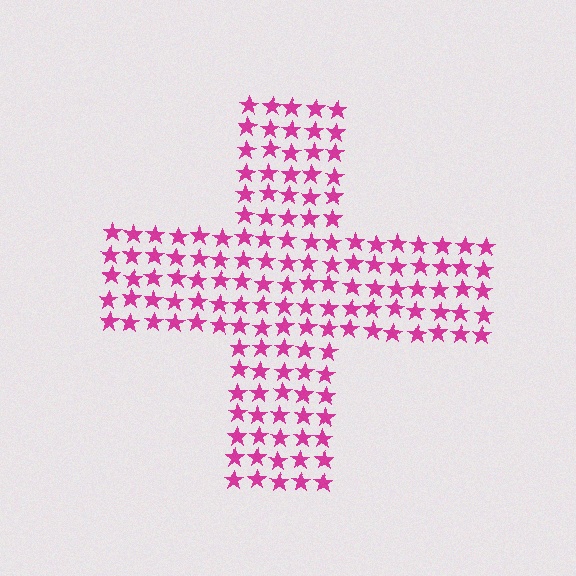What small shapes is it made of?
It is made of small stars.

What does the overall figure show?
The overall figure shows a cross.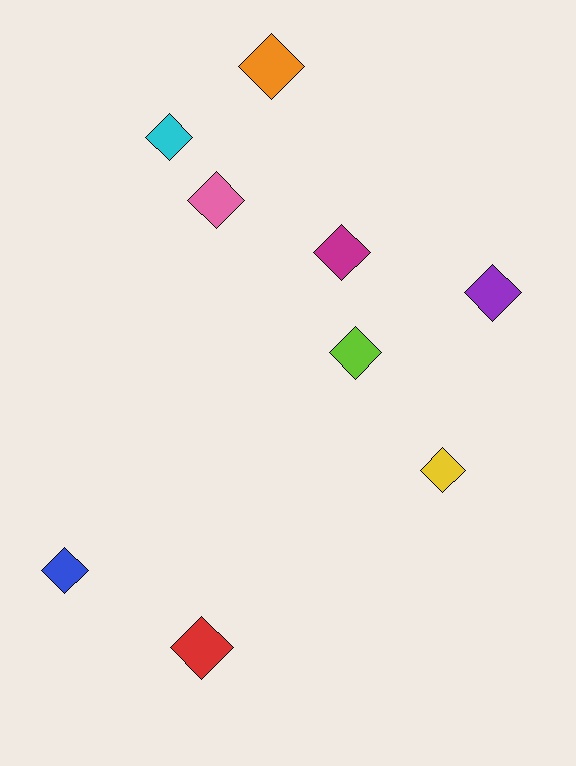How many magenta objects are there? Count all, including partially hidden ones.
There is 1 magenta object.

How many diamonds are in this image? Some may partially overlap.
There are 9 diamonds.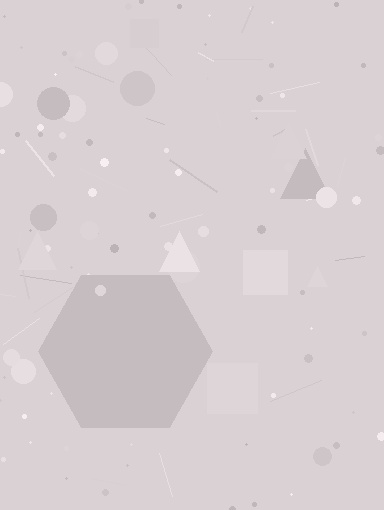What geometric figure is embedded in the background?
A hexagon is embedded in the background.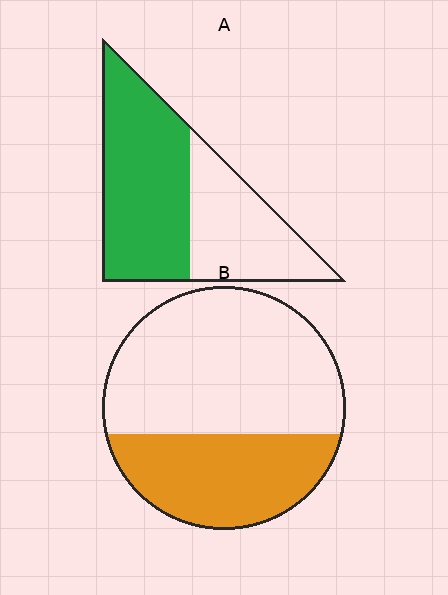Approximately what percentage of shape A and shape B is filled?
A is approximately 60% and B is approximately 35%.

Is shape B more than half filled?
No.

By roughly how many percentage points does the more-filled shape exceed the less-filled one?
By roughly 25 percentage points (A over B).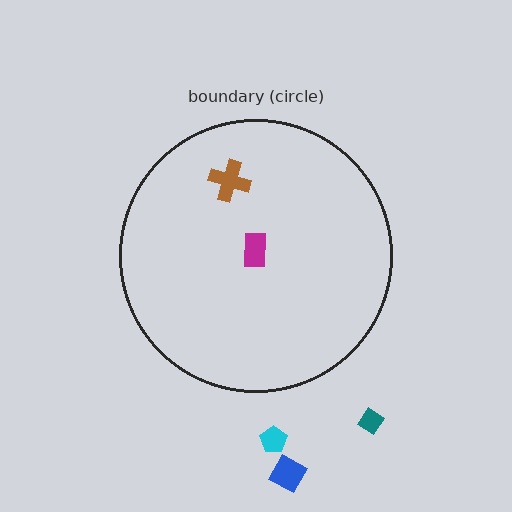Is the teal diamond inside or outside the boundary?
Outside.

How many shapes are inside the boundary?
2 inside, 3 outside.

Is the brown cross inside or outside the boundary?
Inside.